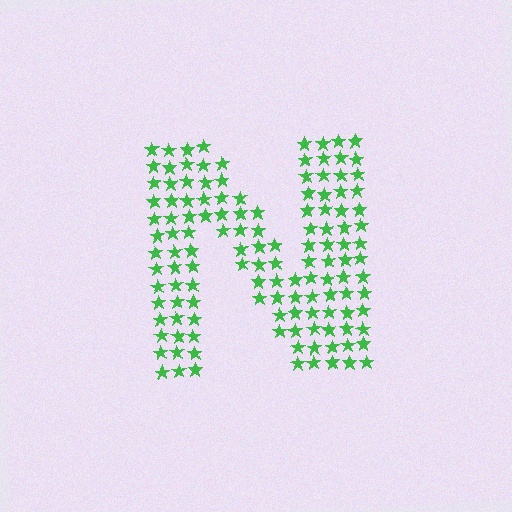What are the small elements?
The small elements are stars.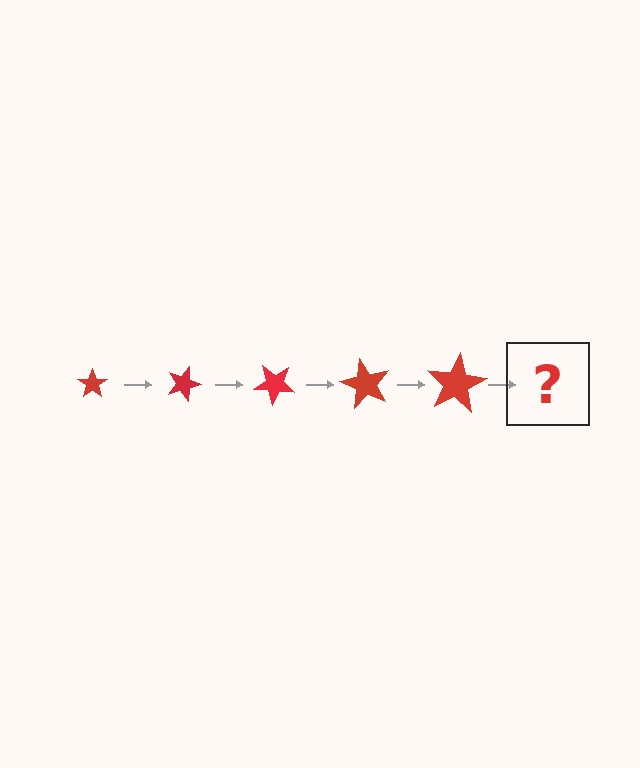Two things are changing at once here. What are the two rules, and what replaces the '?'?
The two rules are that the star grows larger each step and it rotates 20 degrees each step. The '?' should be a star, larger than the previous one and rotated 100 degrees from the start.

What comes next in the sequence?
The next element should be a star, larger than the previous one and rotated 100 degrees from the start.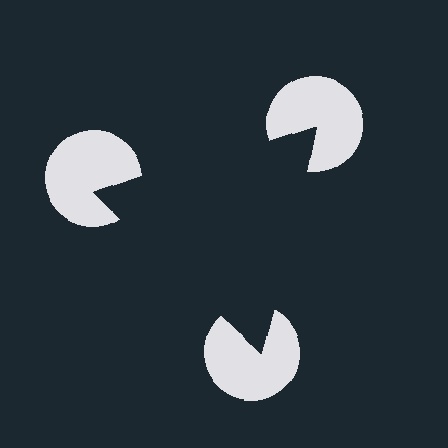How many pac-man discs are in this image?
There are 3 — one at each vertex of the illusory triangle.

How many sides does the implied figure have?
3 sides.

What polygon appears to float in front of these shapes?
An illusory triangle — its edges are inferred from the aligned wedge cuts in the pac-man discs, not physically drawn.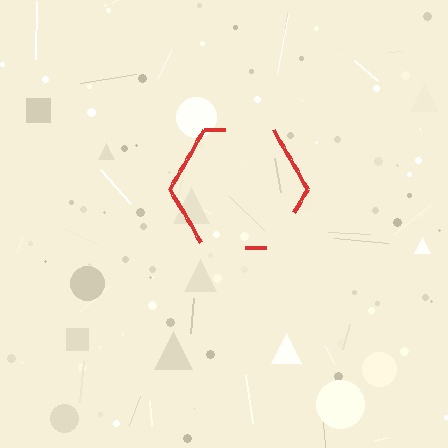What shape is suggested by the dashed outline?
The dashed outline suggests a hexagon.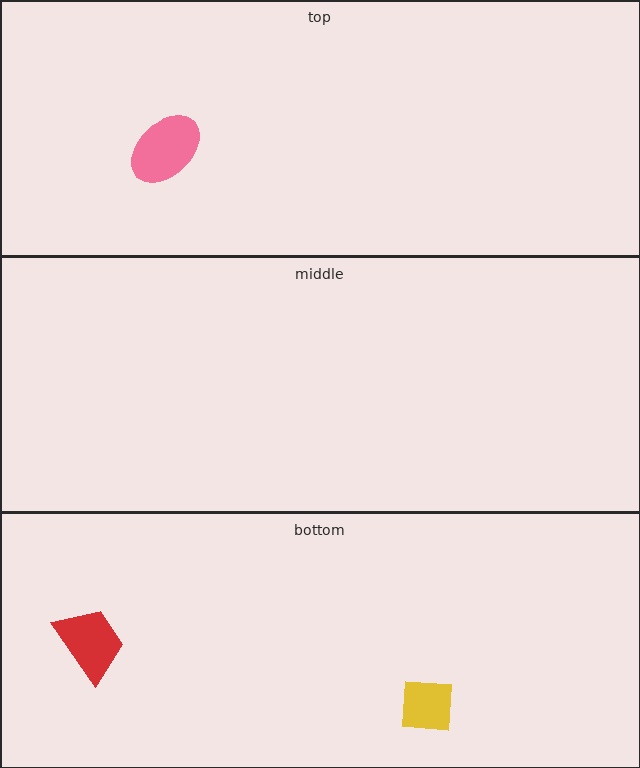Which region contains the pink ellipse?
The top region.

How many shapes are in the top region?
1.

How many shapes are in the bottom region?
2.